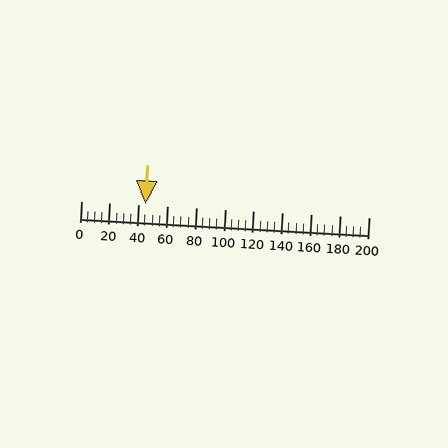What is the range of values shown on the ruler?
The ruler shows values from 0 to 200.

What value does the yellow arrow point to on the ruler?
The yellow arrow points to approximately 45.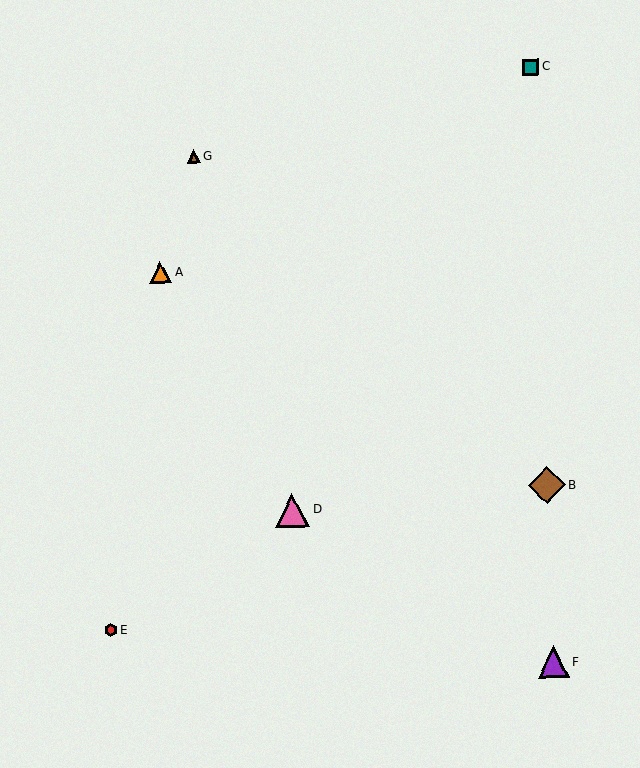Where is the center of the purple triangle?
The center of the purple triangle is at (553, 662).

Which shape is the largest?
The brown diamond (labeled B) is the largest.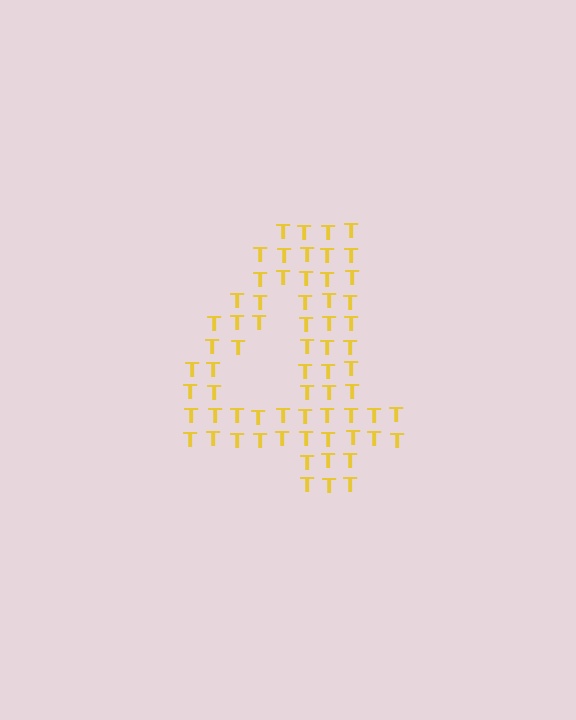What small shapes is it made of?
It is made of small letter T's.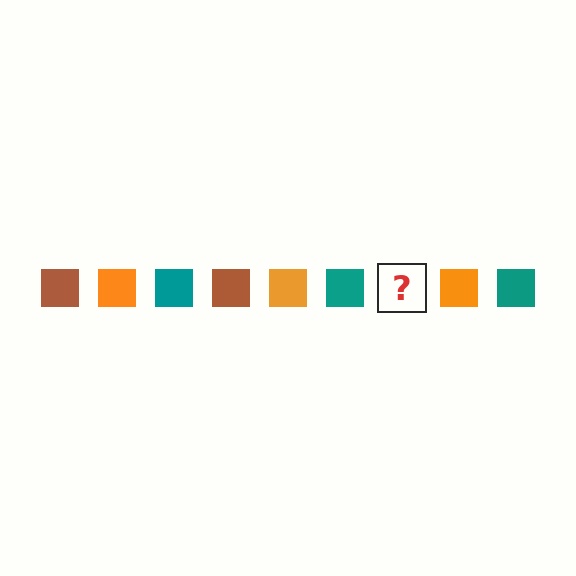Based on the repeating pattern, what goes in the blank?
The blank should be a brown square.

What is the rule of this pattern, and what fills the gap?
The rule is that the pattern cycles through brown, orange, teal squares. The gap should be filled with a brown square.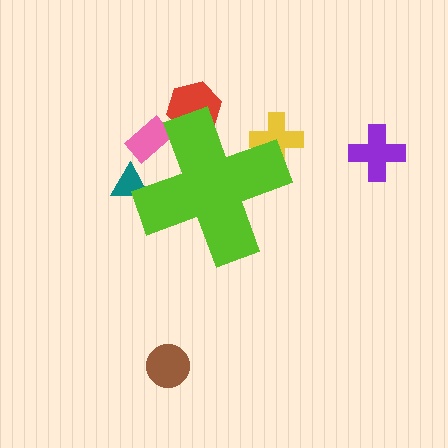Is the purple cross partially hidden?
No, the purple cross is fully visible.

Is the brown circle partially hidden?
No, the brown circle is fully visible.